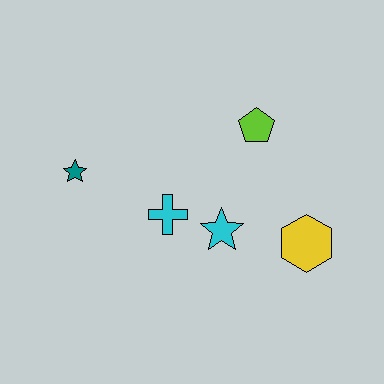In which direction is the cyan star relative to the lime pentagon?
The cyan star is below the lime pentagon.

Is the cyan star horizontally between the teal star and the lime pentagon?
Yes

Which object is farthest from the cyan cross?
The yellow hexagon is farthest from the cyan cross.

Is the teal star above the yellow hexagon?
Yes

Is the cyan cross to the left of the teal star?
No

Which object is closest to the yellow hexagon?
The cyan star is closest to the yellow hexagon.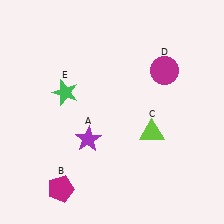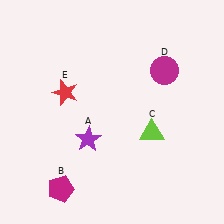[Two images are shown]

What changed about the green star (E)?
In Image 1, E is green. In Image 2, it changed to red.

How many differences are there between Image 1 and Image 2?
There is 1 difference between the two images.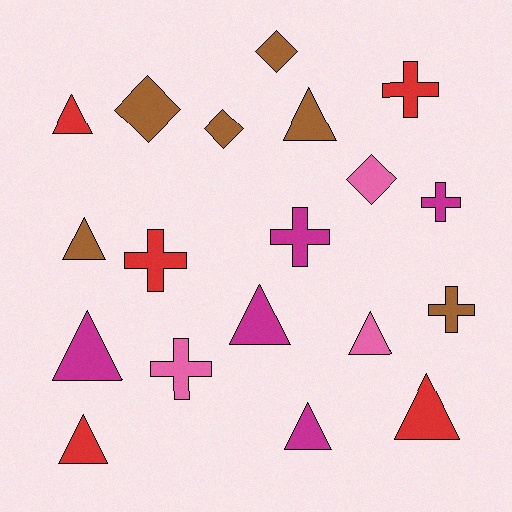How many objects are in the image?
There are 19 objects.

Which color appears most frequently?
Brown, with 6 objects.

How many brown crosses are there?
There is 1 brown cross.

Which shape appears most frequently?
Triangle, with 9 objects.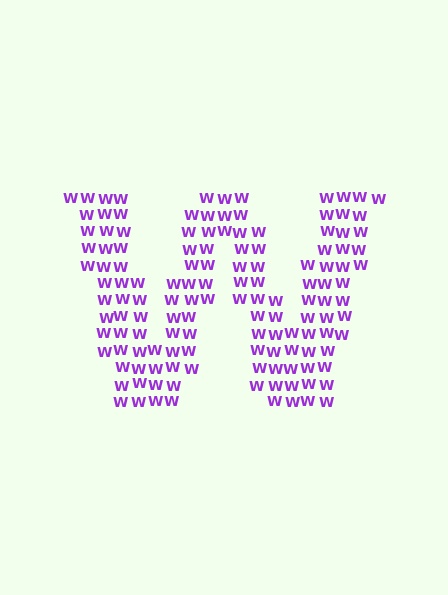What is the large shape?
The large shape is the letter W.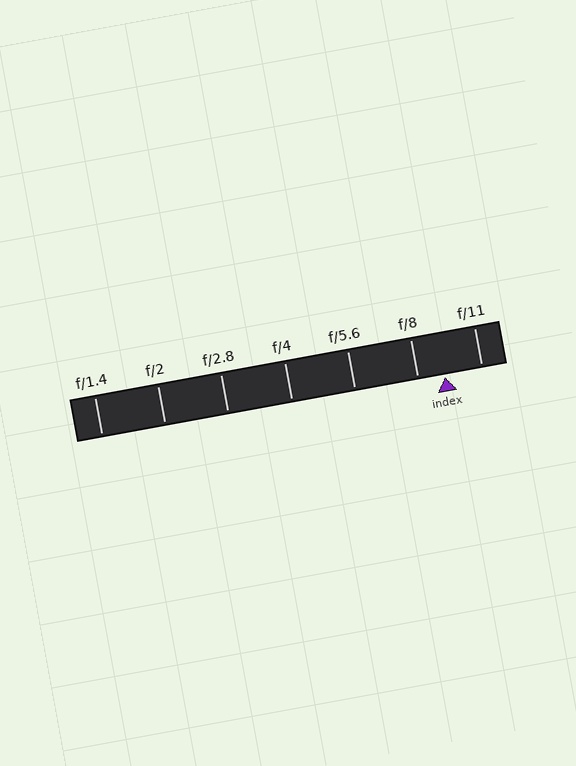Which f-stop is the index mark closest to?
The index mark is closest to f/8.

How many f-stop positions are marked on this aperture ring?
There are 7 f-stop positions marked.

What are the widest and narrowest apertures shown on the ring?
The widest aperture shown is f/1.4 and the narrowest is f/11.